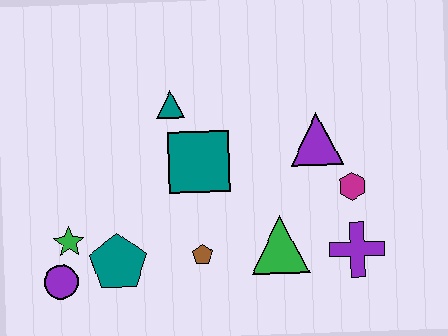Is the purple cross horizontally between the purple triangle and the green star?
No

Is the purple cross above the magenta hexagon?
No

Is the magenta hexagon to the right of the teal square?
Yes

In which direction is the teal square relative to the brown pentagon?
The teal square is above the brown pentagon.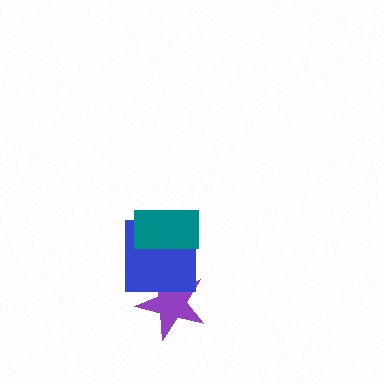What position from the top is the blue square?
The blue square is 2nd from the top.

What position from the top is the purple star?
The purple star is 3rd from the top.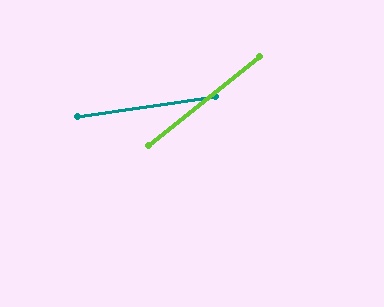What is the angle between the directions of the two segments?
Approximately 31 degrees.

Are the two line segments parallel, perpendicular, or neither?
Neither parallel nor perpendicular — they differ by about 31°.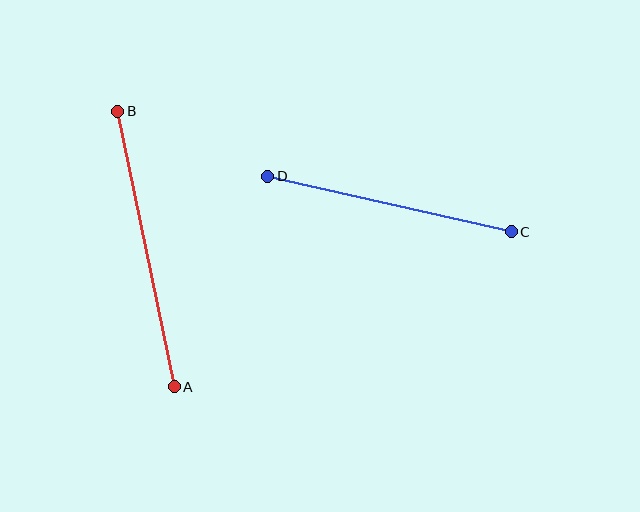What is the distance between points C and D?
The distance is approximately 249 pixels.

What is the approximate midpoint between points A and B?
The midpoint is at approximately (146, 249) pixels.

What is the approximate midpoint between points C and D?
The midpoint is at approximately (389, 204) pixels.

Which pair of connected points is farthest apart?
Points A and B are farthest apart.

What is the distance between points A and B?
The distance is approximately 281 pixels.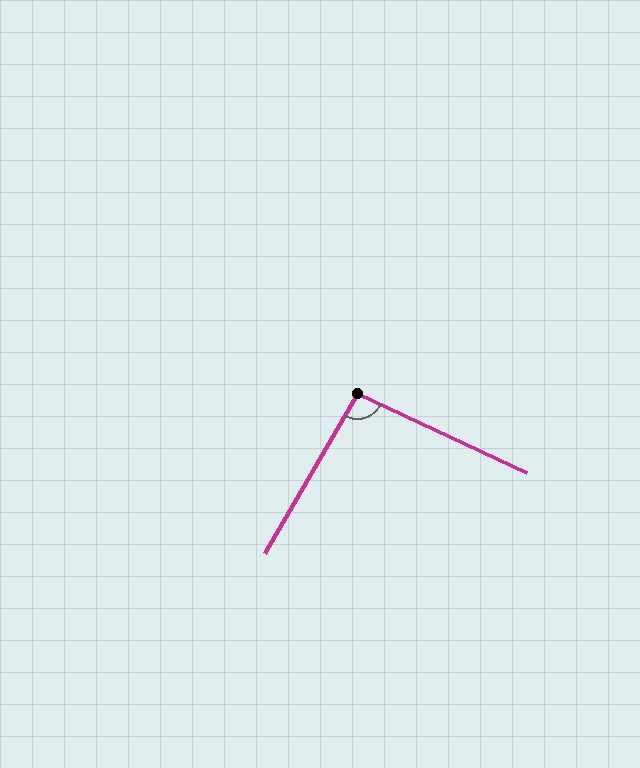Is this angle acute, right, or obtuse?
It is obtuse.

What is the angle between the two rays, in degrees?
Approximately 95 degrees.